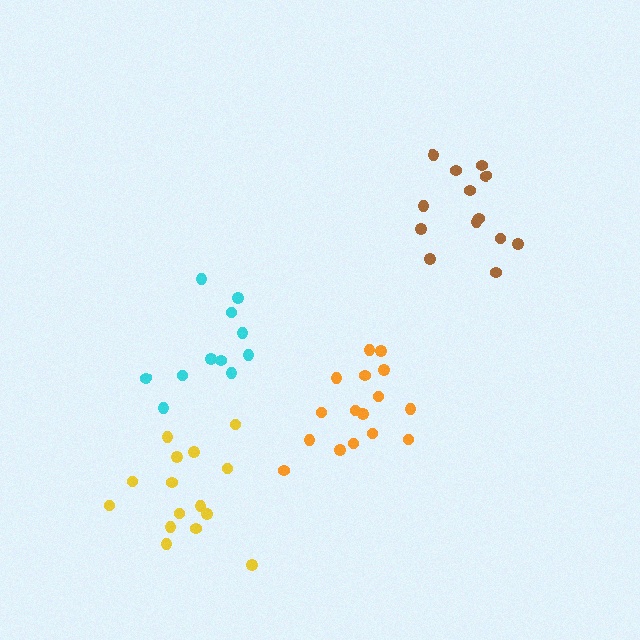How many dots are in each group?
Group 1: 13 dots, Group 2: 16 dots, Group 3: 15 dots, Group 4: 11 dots (55 total).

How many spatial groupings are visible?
There are 4 spatial groupings.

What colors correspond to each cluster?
The clusters are colored: brown, orange, yellow, cyan.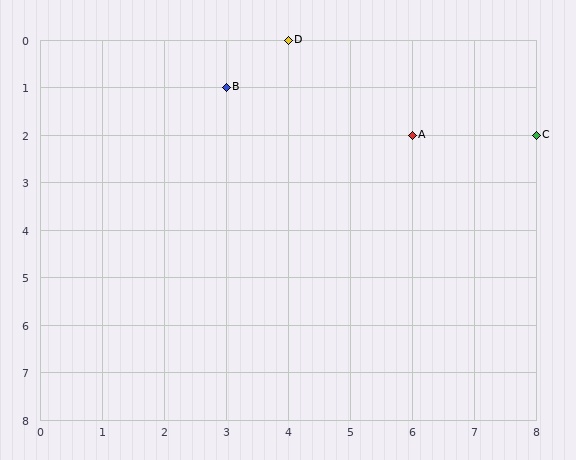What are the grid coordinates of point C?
Point C is at grid coordinates (8, 2).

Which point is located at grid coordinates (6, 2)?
Point A is at (6, 2).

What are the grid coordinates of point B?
Point B is at grid coordinates (3, 1).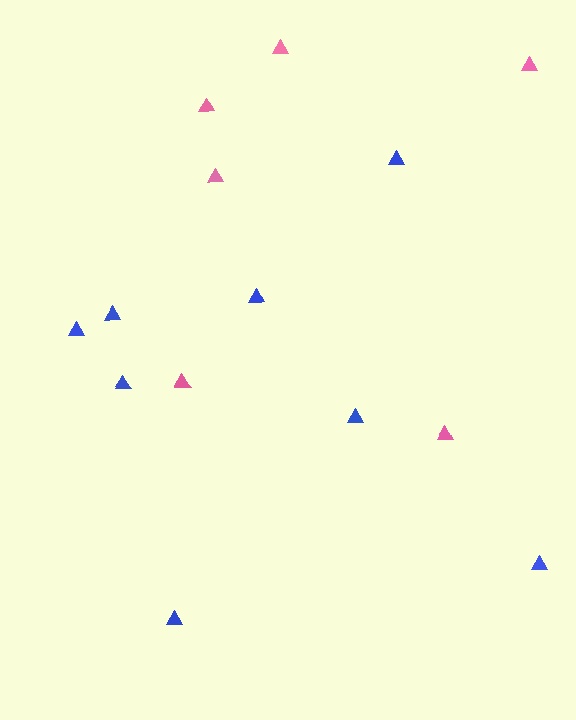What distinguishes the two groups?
There are 2 groups: one group of pink triangles (6) and one group of blue triangles (8).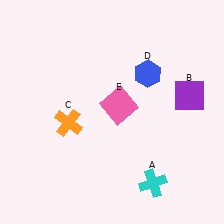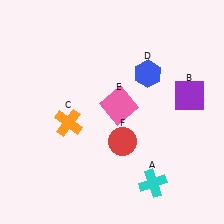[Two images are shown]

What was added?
A red circle (F) was added in Image 2.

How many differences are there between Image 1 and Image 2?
There is 1 difference between the two images.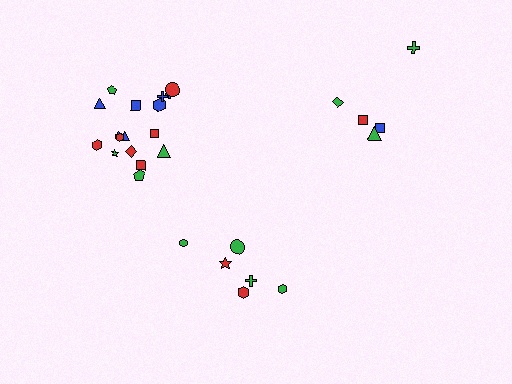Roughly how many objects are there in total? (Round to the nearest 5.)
Roughly 30 objects in total.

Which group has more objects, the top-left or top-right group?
The top-left group.